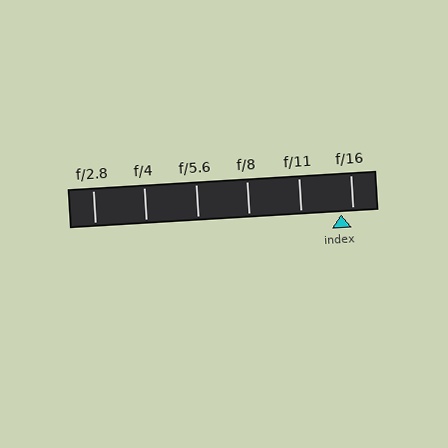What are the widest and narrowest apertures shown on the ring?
The widest aperture shown is f/2.8 and the narrowest is f/16.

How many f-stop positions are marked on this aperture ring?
There are 6 f-stop positions marked.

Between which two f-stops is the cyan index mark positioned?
The index mark is between f/11 and f/16.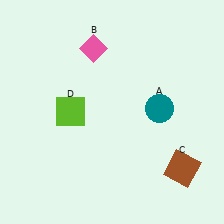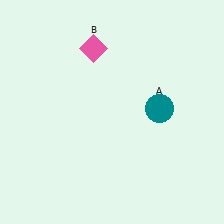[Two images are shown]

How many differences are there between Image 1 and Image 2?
There are 2 differences between the two images.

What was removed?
The brown square (C), the lime square (D) were removed in Image 2.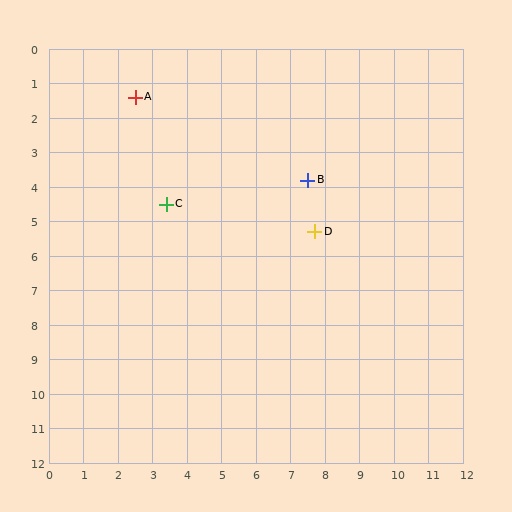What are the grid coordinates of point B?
Point B is at approximately (7.5, 3.8).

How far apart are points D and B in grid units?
Points D and B are about 1.5 grid units apart.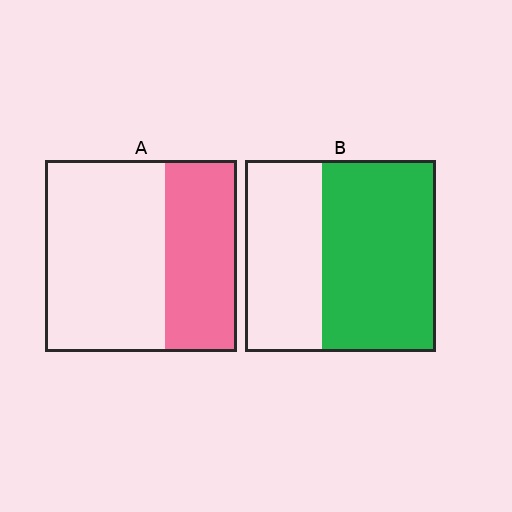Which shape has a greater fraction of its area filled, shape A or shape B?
Shape B.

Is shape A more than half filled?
No.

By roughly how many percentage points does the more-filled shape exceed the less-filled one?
By roughly 20 percentage points (B over A).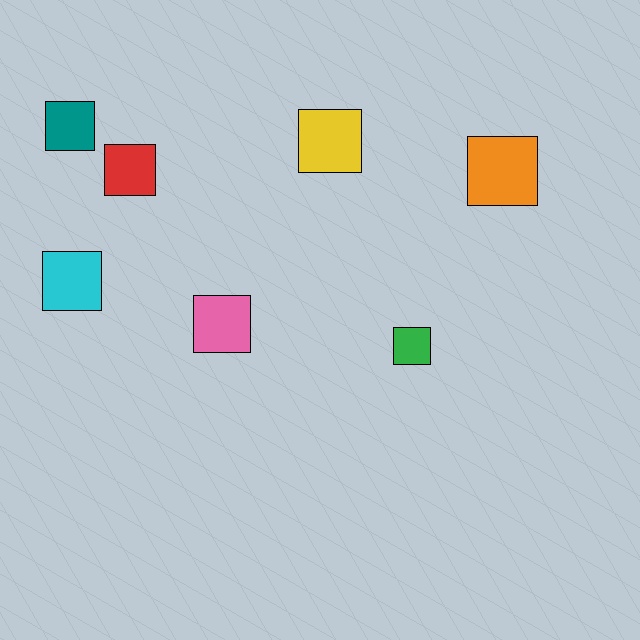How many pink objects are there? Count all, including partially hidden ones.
There is 1 pink object.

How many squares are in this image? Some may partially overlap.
There are 7 squares.